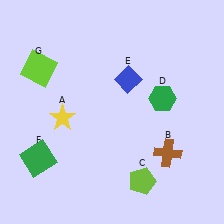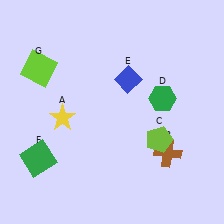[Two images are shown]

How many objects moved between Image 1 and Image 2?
1 object moved between the two images.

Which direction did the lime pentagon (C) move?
The lime pentagon (C) moved up.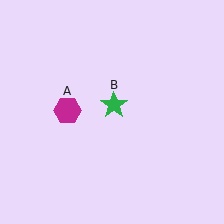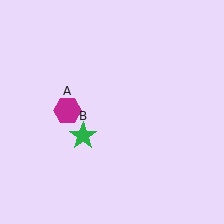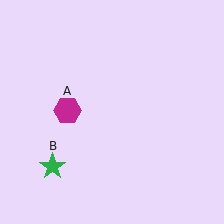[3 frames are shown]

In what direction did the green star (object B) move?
The green star (object B) moved down and to the left.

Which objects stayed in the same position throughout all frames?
Magenta hexagon (object A) remained stationary.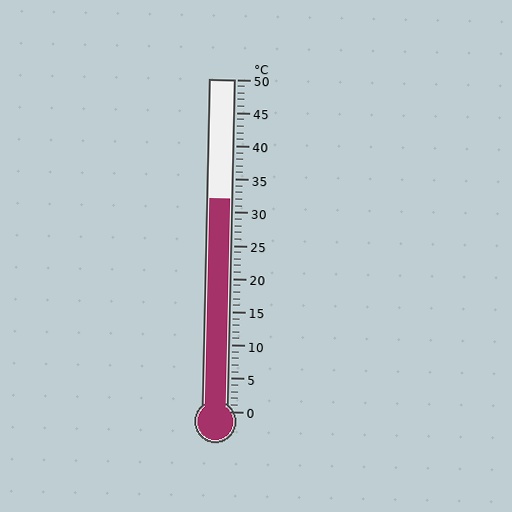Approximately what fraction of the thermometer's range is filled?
The thermometer is filled to approximately 65% of its range.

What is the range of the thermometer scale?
The thermometer scale ranges from 0°C to 50°C.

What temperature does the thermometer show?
The thermometer shows approximately 32°C.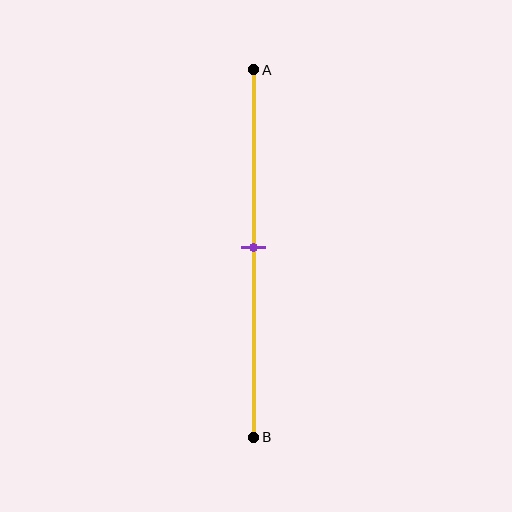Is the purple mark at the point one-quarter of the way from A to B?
No, the mark is at about 50% from A, not at the 25% one-quarter point.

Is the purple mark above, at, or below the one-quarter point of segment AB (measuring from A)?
The purple mark is below the one-quarter point of segment AB.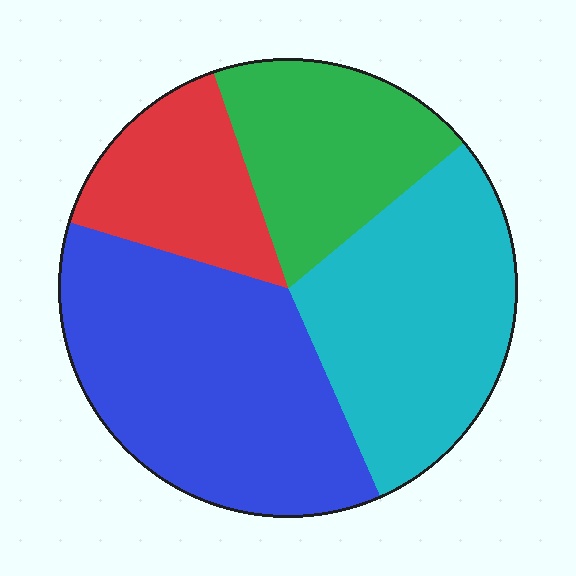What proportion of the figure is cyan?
Cyan covers about 30% of the figure.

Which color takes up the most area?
Blue, at roughly 35%.